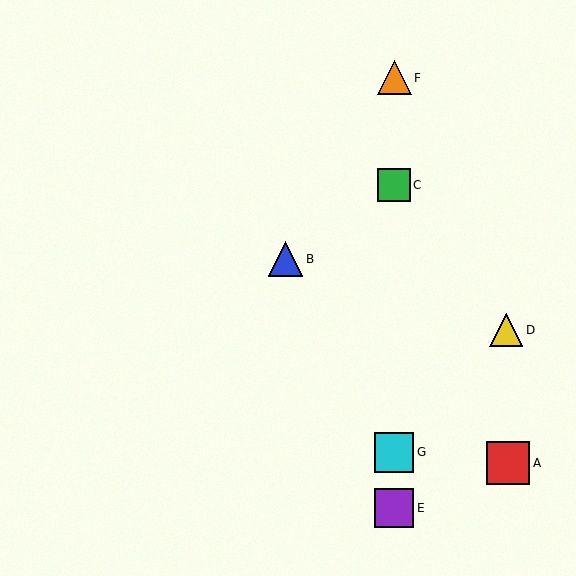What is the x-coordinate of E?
Object E is at x≈394.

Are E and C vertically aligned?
Yes, both are at x≈394.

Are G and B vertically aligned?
No, G is at x≈394 and B is at x≈286.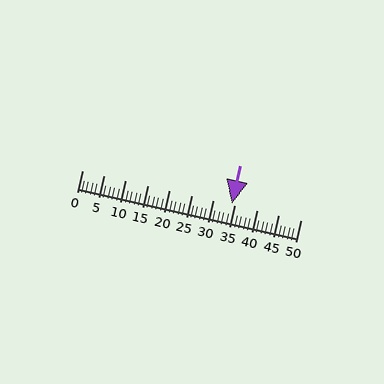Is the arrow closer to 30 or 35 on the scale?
The arrow is closer to 35.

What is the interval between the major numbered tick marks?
The major tick marks are spaced 5 units apart.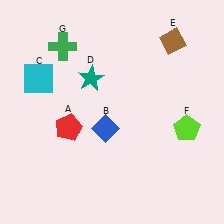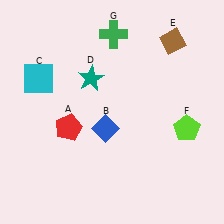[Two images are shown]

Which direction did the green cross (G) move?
The green cross (G) moved right.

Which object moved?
The green cross (G) moved right.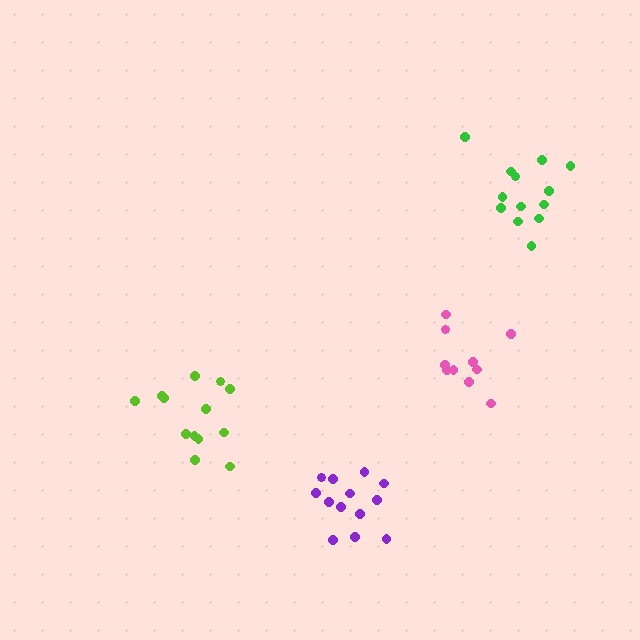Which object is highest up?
The green cluster is topmost.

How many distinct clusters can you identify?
There are 4 distinct clusters.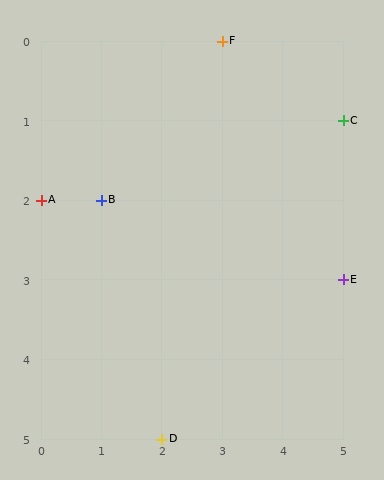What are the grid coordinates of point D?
Point D is at grid coordinates (2, 5).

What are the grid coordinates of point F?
Point F is at grid coordinates (3, 0).